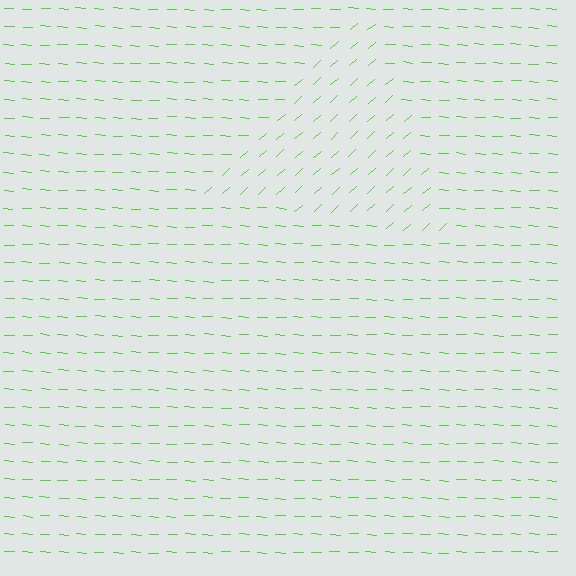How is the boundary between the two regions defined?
The boundary is defined purely by a change in line orientation (approximately 45 degrees difference). All lines are the same color and thickness.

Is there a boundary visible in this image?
Yes, there is a texture boundary formed by a change in line orientation.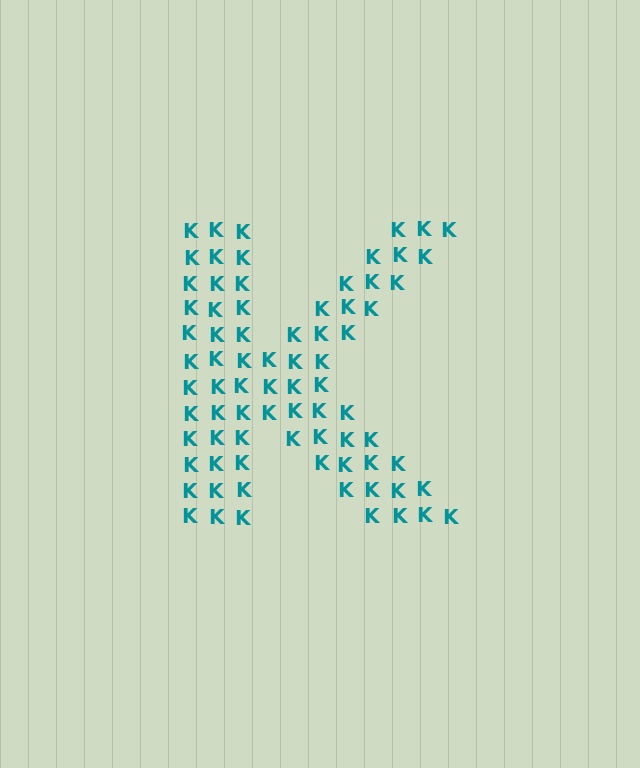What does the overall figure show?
The overall figure shows the letter K.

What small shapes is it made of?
It is made of small letter K's.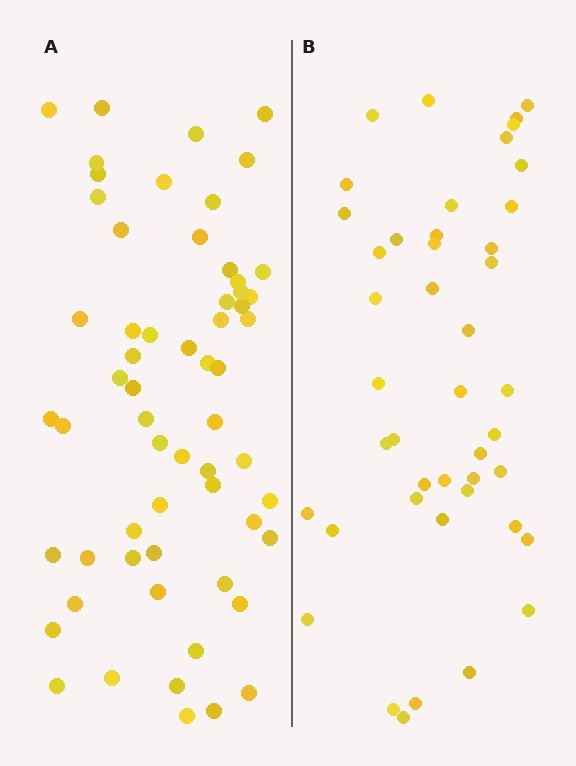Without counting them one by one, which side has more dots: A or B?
Region A (the left region) has more dots.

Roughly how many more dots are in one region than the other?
Region A has approximately 15 more dots than region B.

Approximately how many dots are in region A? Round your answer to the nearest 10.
About 60 dots.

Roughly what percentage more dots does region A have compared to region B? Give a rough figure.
About 35% more.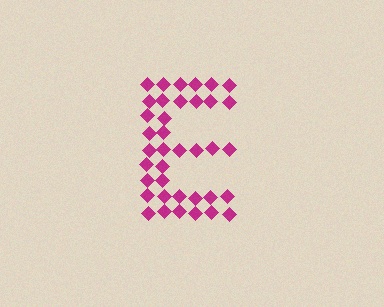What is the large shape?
The large shape is the letter E.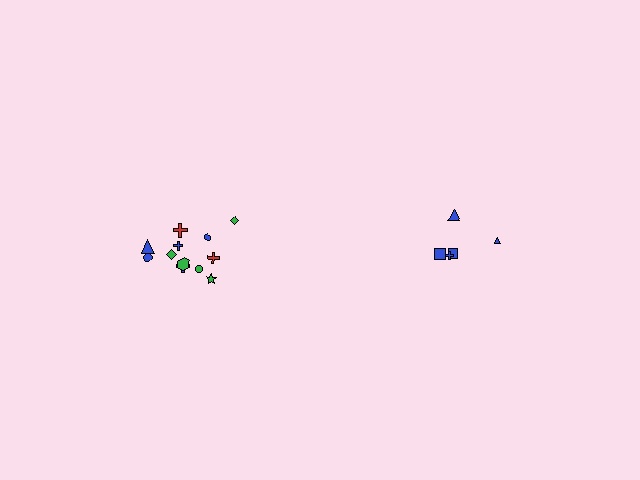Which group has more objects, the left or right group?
The left group.